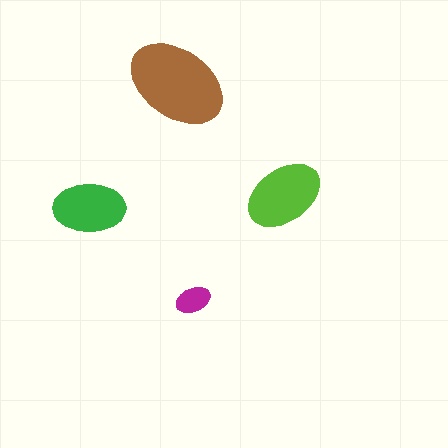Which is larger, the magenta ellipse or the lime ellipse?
The lime one.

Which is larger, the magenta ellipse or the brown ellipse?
The brown one.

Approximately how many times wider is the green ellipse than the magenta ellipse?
About 2 times wider.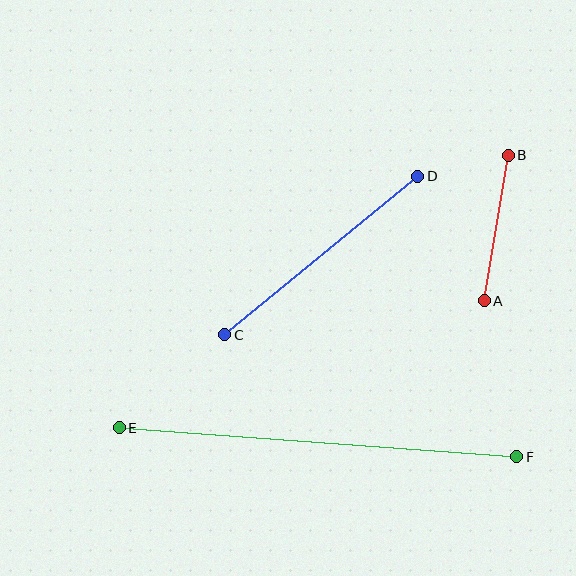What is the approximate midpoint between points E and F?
The midpoint is at approximately (318, 442) pixels.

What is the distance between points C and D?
The distance is approximately 250 pixels.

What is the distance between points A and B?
The distance is approximately 147 pixels.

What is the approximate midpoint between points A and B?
The midpoint is at approximately (496, 228) pixels.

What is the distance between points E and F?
The distance is approximately 398 pixels.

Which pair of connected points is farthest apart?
Points E and F are farthest apart.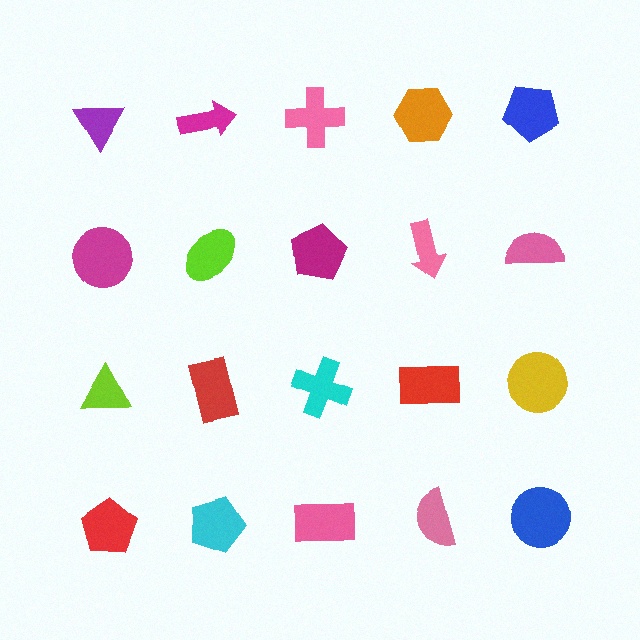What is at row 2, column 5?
A pink semicircle.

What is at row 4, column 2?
A cyan pentagon.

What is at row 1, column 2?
A magenta arrow.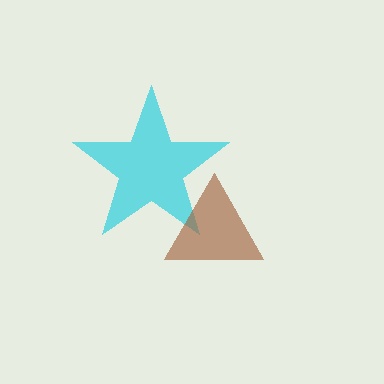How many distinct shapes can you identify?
There are 2 distinct shapes: a cyan star, a brown triangle.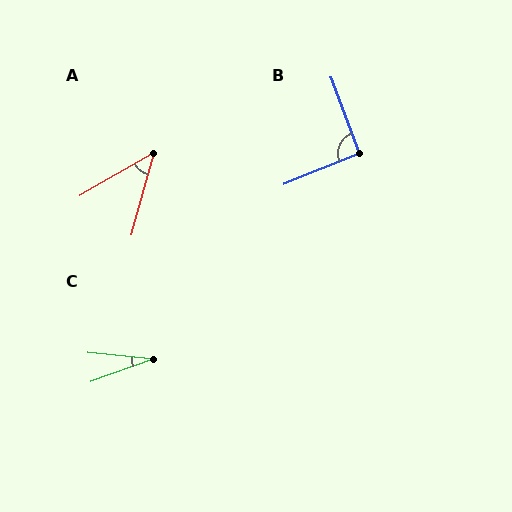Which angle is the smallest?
C, at approximately 26 degrees.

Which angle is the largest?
B, at approximately 92 degrees.